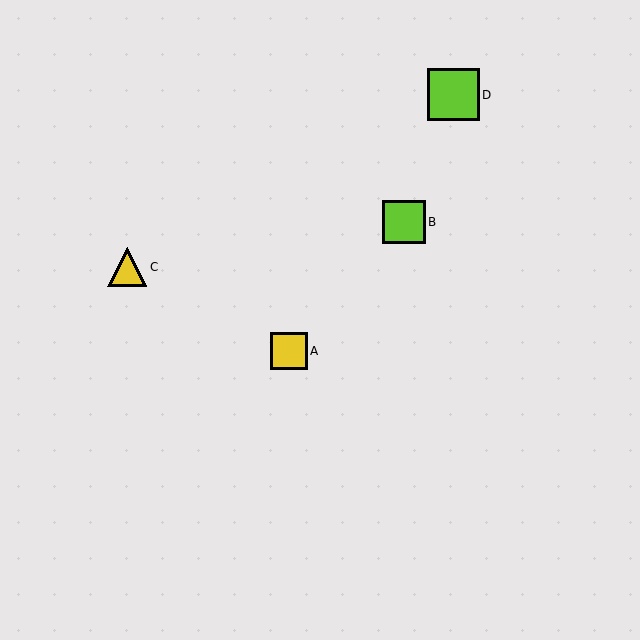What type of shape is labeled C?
Shape C is a yellow triangle.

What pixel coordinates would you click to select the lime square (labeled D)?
Click at (453, 95) to select the lime square D.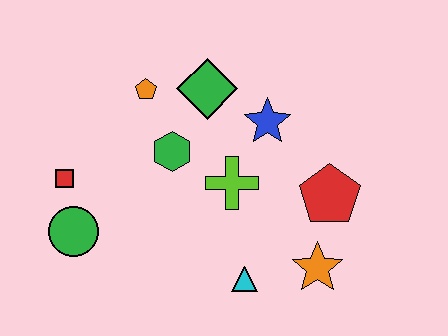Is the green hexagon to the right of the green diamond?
No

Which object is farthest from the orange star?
The red square is farthest from the orange star.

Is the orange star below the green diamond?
Yes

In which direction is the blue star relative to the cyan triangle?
The blue star is above the cyan triangle.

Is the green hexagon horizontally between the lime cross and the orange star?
No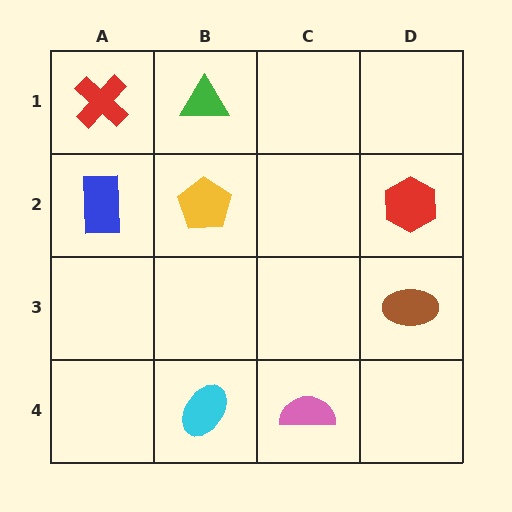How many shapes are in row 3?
1 shape.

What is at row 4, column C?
A pink semicircle.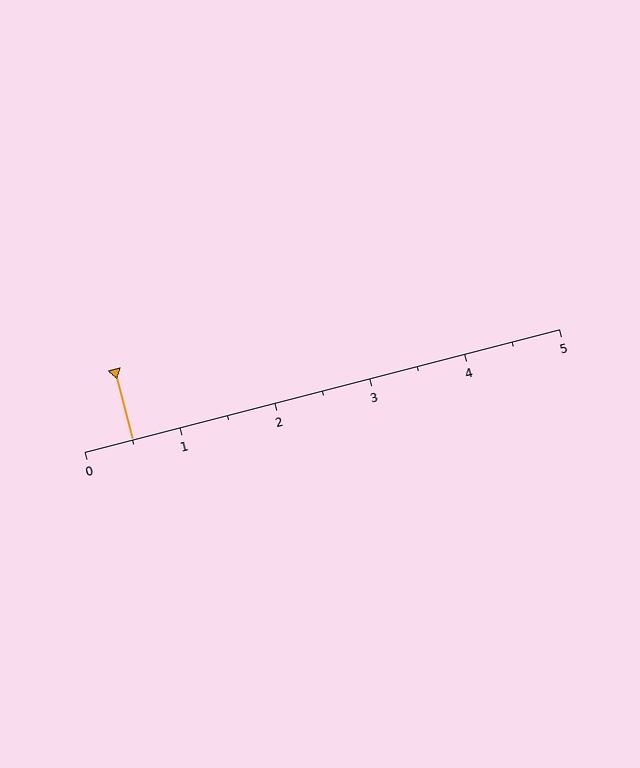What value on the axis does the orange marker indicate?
The marker indicates approximately 0.5.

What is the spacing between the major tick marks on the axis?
The major ticks are spaced 1 apart.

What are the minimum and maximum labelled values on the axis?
The axis runs from 0 to 5.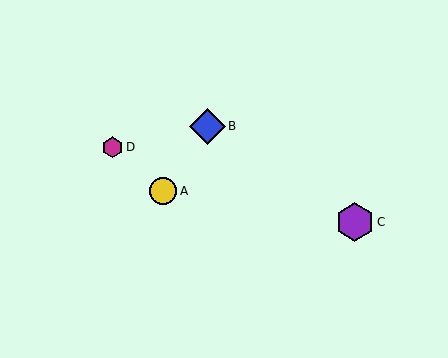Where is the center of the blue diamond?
The center of the blue diamond is at (208, 126).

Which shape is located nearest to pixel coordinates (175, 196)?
The yellow circle (labeled A) at (163, 191) is nearest to that location.